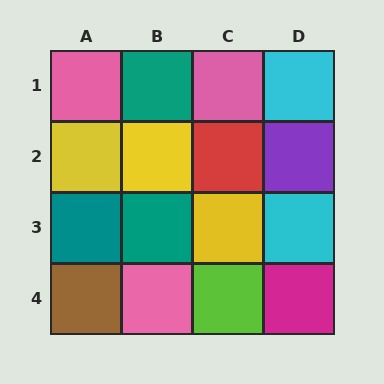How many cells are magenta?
1 cell is magenta.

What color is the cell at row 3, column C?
Yellow.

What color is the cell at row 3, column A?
Teal.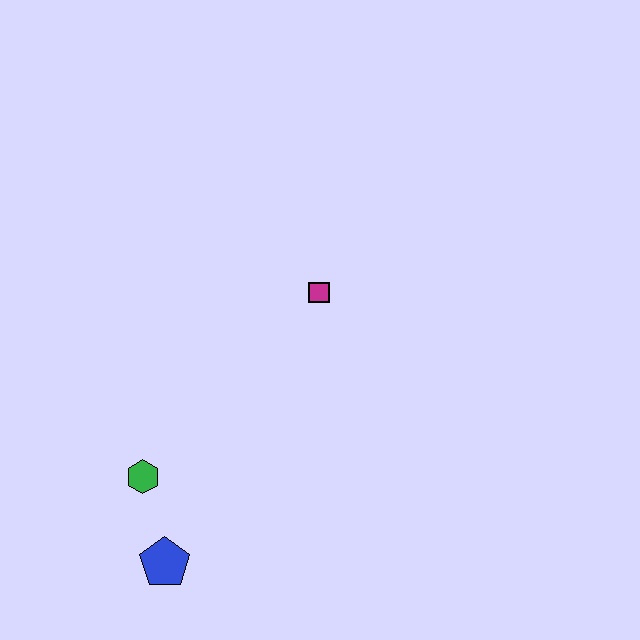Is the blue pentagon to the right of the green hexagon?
Yes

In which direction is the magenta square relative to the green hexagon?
The magenta square is above the green hexagon.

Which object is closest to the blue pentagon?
The green hexagon is closest to the blue pentagon.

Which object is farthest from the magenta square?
The blue pentagon is farthest from the magenta square.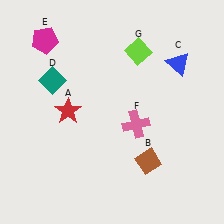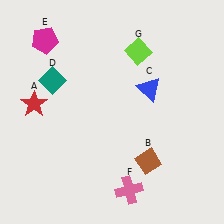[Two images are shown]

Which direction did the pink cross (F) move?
The pink cross (F) moved down.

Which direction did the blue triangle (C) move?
The blue triangle (C) moved left.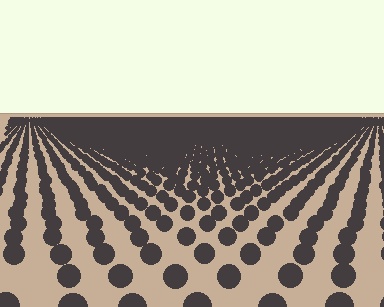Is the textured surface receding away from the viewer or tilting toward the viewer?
The surface is receding away from the viewer. Texture elements get smaller and denser toward the top.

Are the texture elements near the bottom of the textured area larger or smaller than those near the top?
Larger. Near the bottom, elements are closer to the viewer and appear at a bigger on-screen size.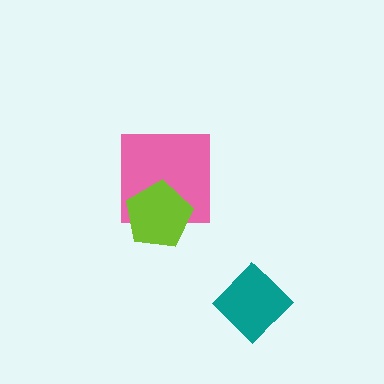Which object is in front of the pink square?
The lime pentagon is in front of the pink square.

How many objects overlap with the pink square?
1 object overlaps with the pink square.